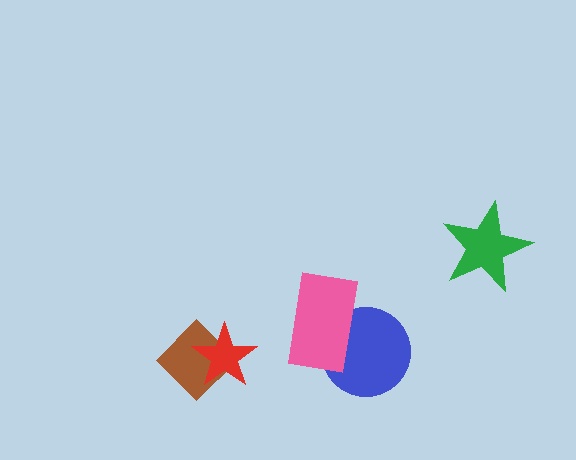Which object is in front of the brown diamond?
The red star is in front of the brown diamond.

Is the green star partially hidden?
No, no other shape covers it.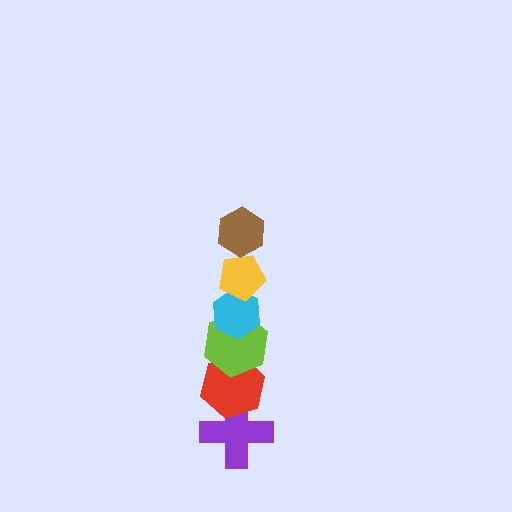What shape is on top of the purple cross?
The red hexagon is on top of the purple cross.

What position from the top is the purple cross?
The purple cross is 6th from the top.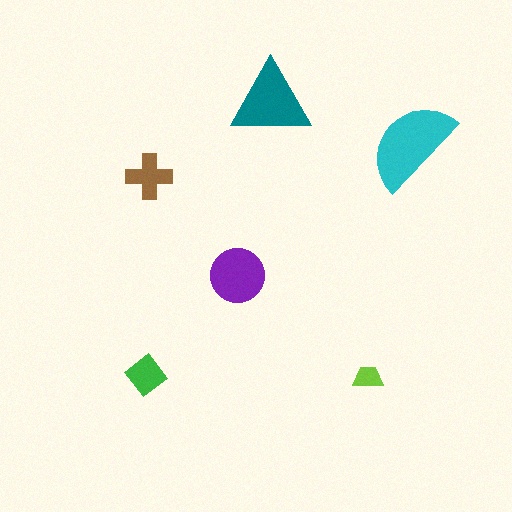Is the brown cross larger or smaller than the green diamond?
Larger.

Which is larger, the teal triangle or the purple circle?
The teal triangle.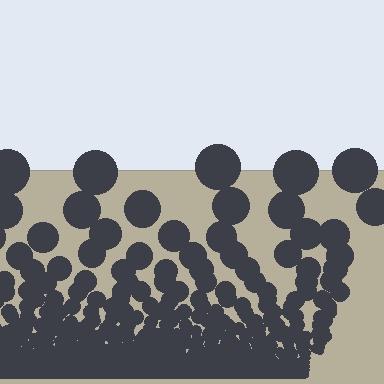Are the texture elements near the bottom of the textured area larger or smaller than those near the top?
Smaller. The gradient is inverted — elements near the bottom are smaller and denser.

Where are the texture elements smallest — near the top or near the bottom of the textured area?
Near the bottom.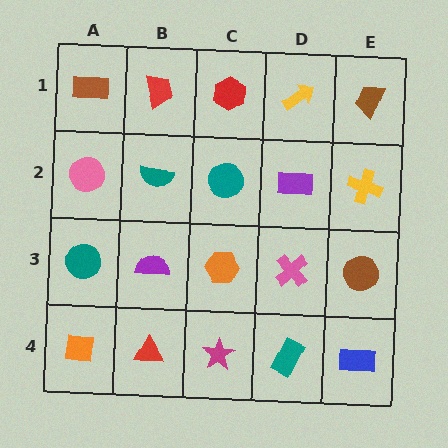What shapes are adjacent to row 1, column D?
A purple rectangle (row 2, column D), a red hexagon (row 1, column C), a brown trapezoid (row 1, column E).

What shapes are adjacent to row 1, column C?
A teal circle (row 2, column C), a red trapezoid (row 1, column B), a yellow arrow (row 1, column D).